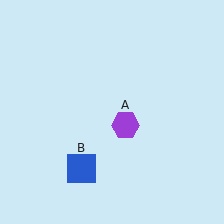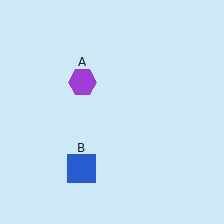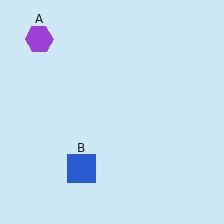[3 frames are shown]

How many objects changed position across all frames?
1 object changed position: purple hexagon (object A).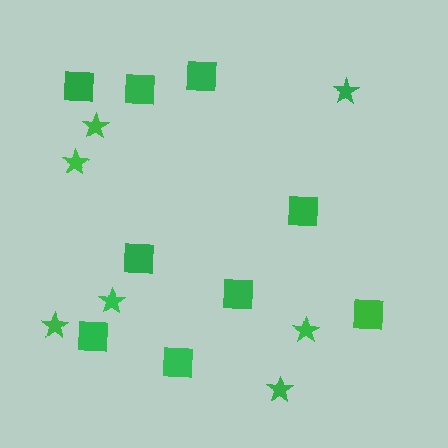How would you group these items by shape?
There are 2 groups: one group of squares (9) and one group of stars (7).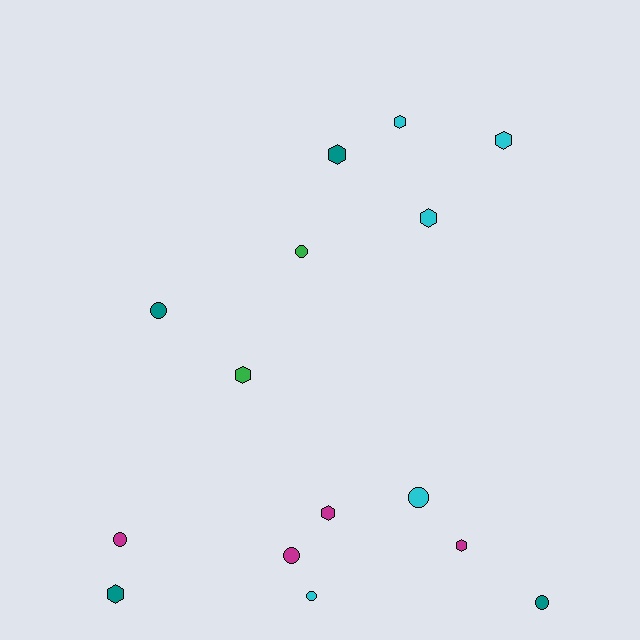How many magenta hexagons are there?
There are 2 magenta hexagons.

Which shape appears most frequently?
Hexagon, with 8 objects.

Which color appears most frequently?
Cyan, with 5 objects.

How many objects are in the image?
There are 15 objects.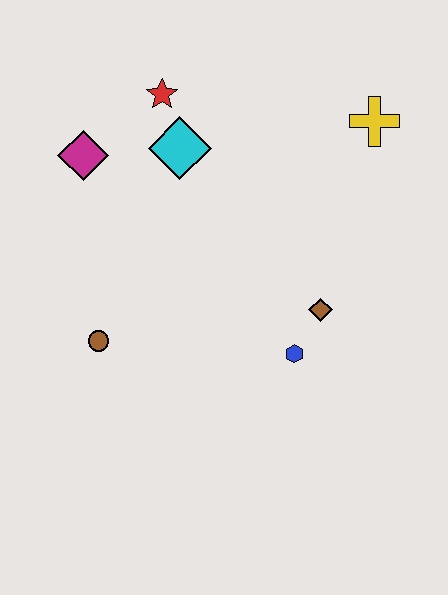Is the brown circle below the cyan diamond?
Yes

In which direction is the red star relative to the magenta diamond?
The red star is to the right of the magenta diamond.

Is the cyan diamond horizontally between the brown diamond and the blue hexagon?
No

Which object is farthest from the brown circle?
The yellow cross is farthest from the brown circle.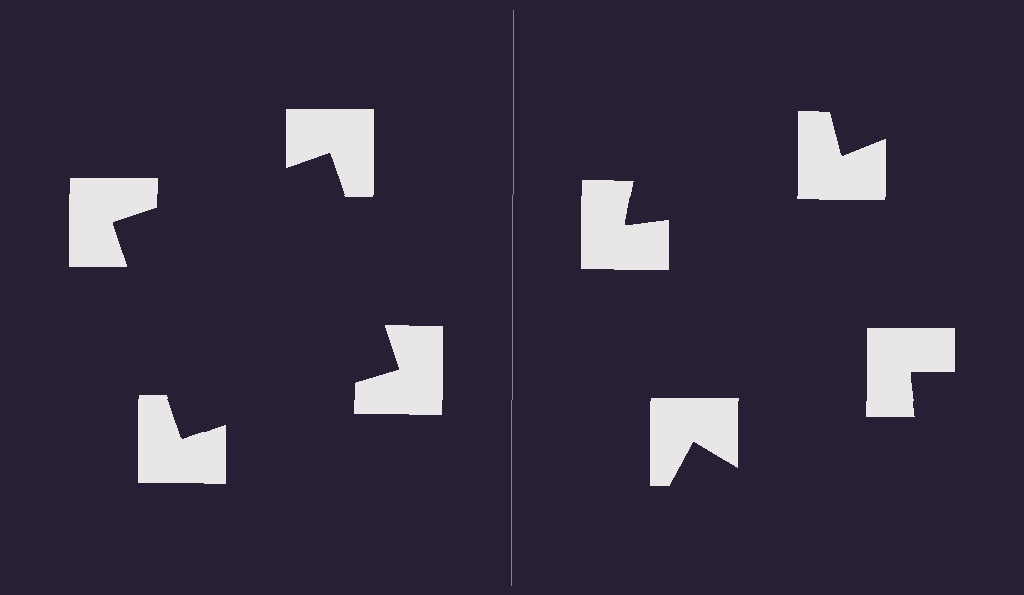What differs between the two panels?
The notched squares are positioned identically on both sides; only the wedge orientations differ. On the left they align to a square; on the right they are misaligned.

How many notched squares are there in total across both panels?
8 — 4 on each side.